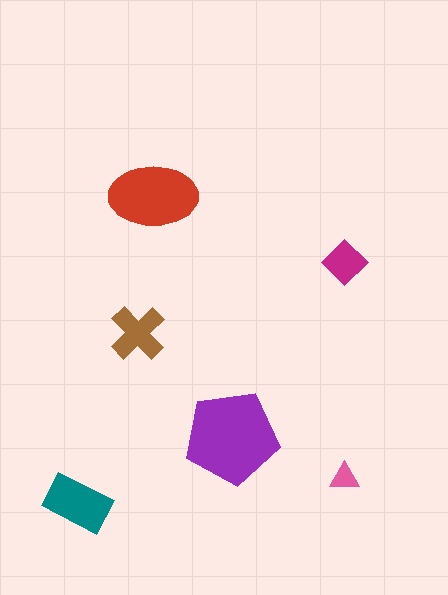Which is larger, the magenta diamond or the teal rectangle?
The teal rectangle.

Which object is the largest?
The purple pentagon.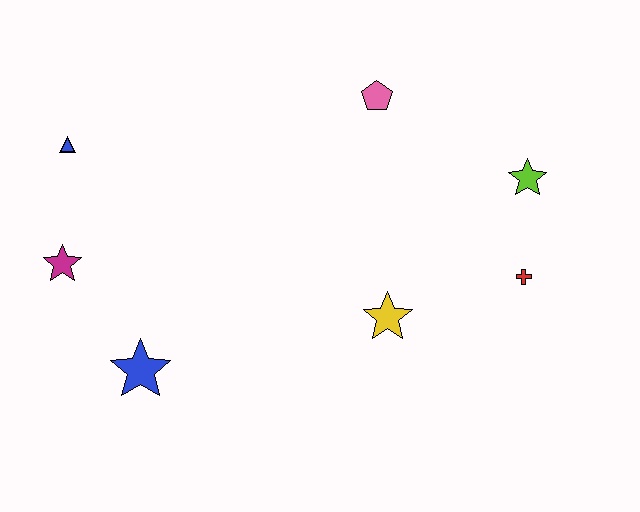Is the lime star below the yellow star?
No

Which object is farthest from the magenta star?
The lime star is farthest from the magenta star.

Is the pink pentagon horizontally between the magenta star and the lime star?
Yes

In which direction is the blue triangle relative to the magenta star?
The blue triangle is above the magenta star.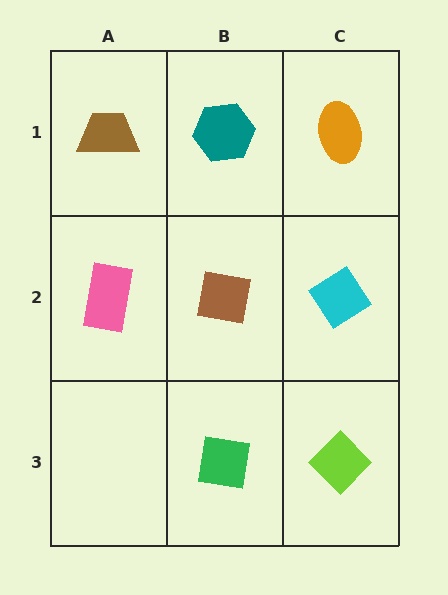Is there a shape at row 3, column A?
No, that cell is empty.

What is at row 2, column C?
A cyan diamond.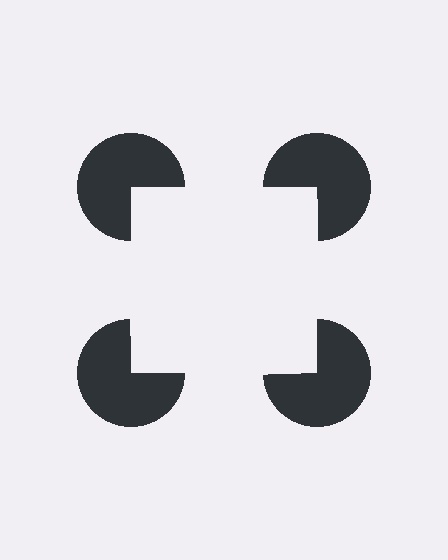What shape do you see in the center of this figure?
An illusory square — its edges are inferred from the aligned wedge cuts in the pac-man discs, not physically drawn.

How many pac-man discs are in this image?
There are 4 — one at each vertex of the illusory square.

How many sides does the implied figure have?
4 sides.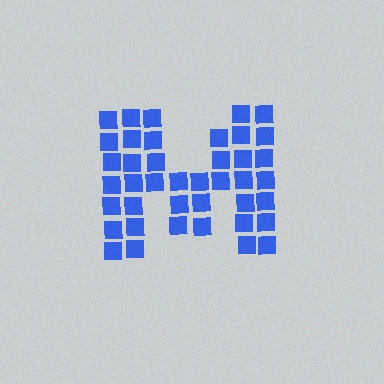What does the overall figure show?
The overall figure shows the letter M.